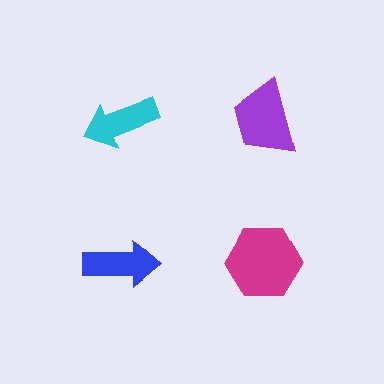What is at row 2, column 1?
A blue arrow.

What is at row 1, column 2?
A purple trapezoid.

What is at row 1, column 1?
A cyan arrow.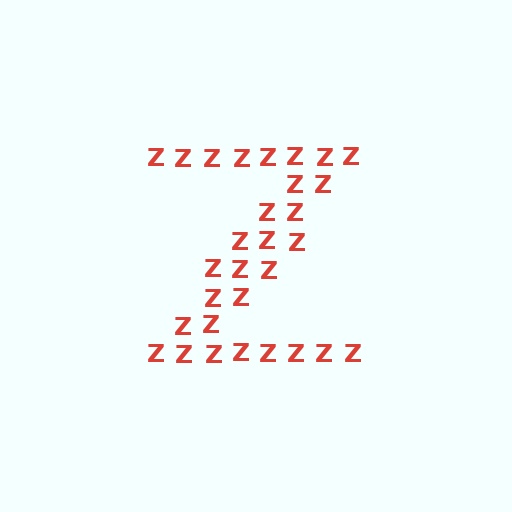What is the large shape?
The large shape is the letter Z.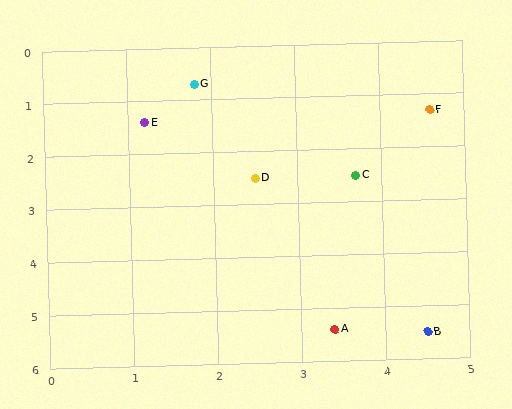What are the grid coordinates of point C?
Point C is at approximately (3.7, 2.5).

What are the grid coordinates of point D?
Point D is at approximately (2.5, 2.5).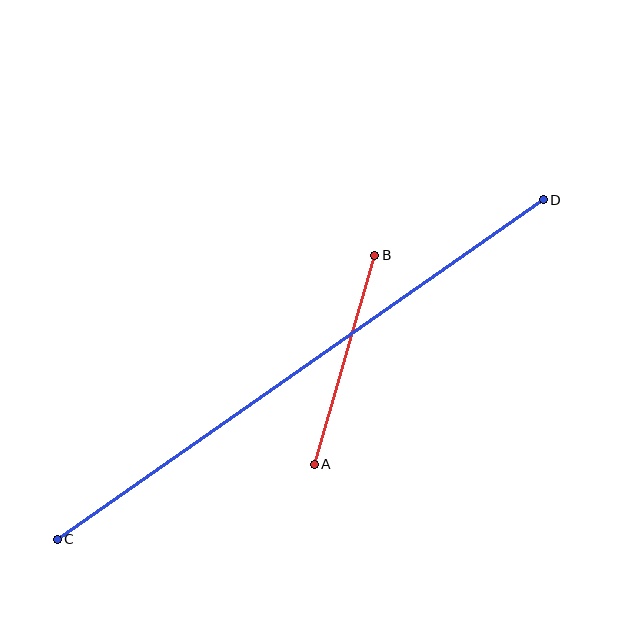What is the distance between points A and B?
The distance is approximately 217 pixels.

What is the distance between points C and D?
The distance is approximately 593 pixels.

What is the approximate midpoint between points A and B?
The midpoint is at approximately (344, 360) pixels.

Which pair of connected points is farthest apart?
Points C and D are farthest apart.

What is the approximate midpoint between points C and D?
The midpoint is at approximately (300, 370) pixels.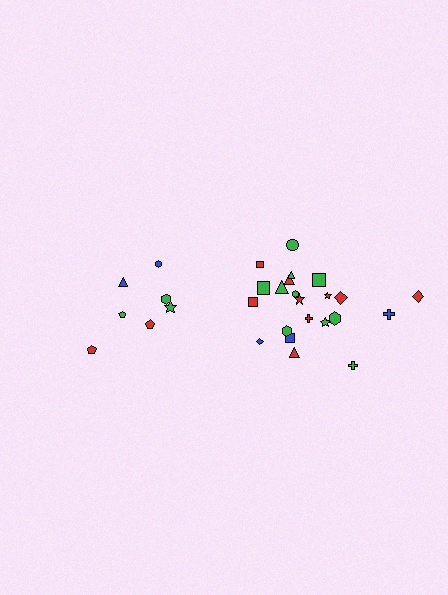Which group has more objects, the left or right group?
The right group.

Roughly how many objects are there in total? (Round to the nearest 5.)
Roughly 30 objects in total.